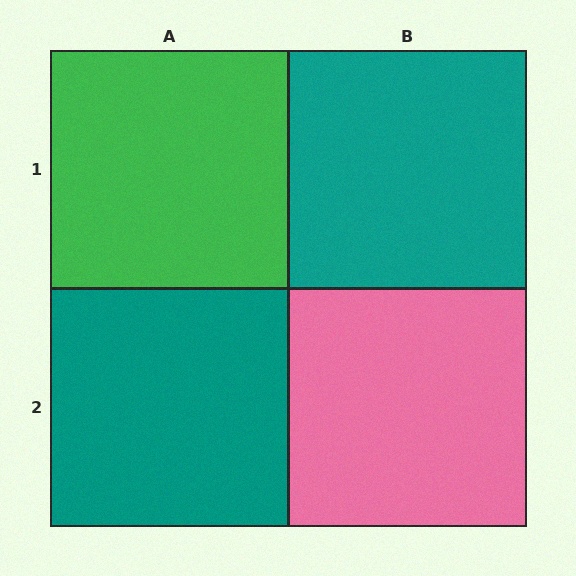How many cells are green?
1 cell is green.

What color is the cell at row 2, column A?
Teal.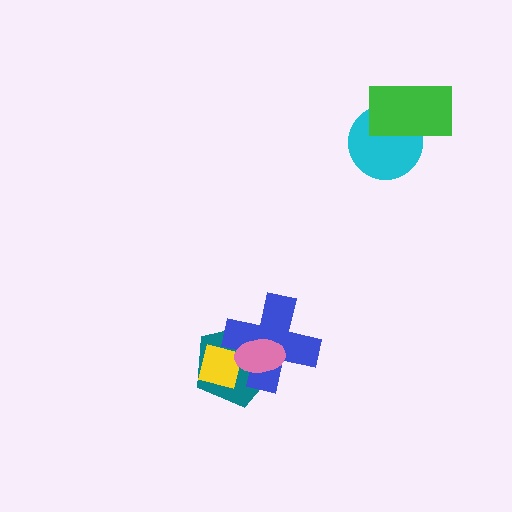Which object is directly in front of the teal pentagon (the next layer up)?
The yellow square is directly in front of the teal pentagon.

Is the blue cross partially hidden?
Yes, it is partially covered by another shape.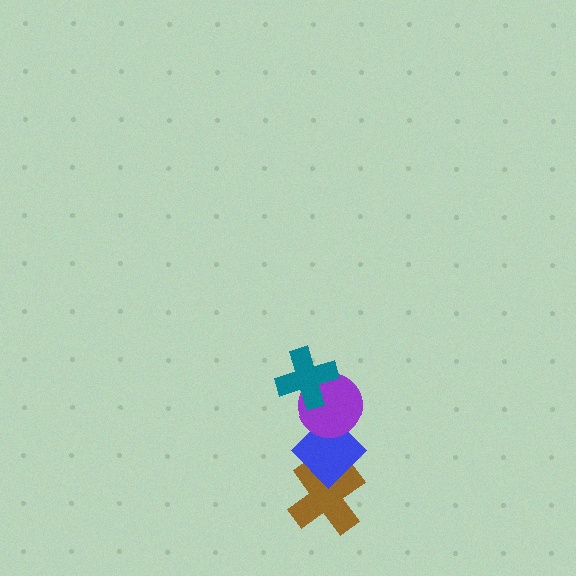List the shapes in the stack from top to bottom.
From top to bottom: the teal cross, the purple circle, the blue diamond, the brown cross.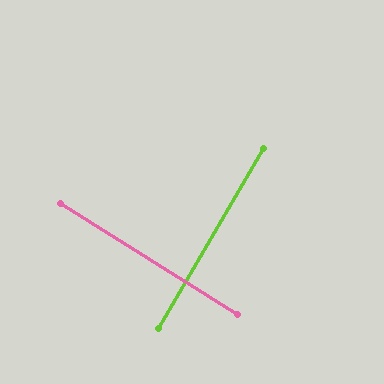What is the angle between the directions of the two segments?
Approximately 88 degrees.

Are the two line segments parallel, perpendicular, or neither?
Perpendicular — they meet at approximately 88°.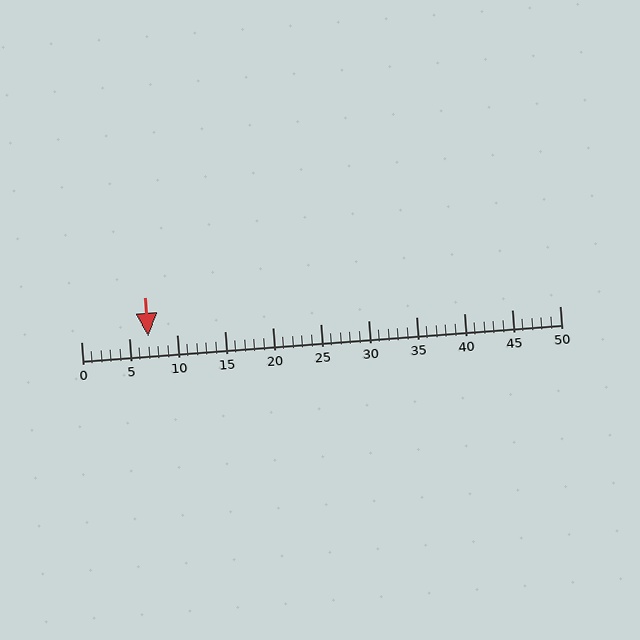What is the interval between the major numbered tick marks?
The major tick marks are spaced 5 units apart.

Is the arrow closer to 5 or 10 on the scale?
The arrow is closer to 5.